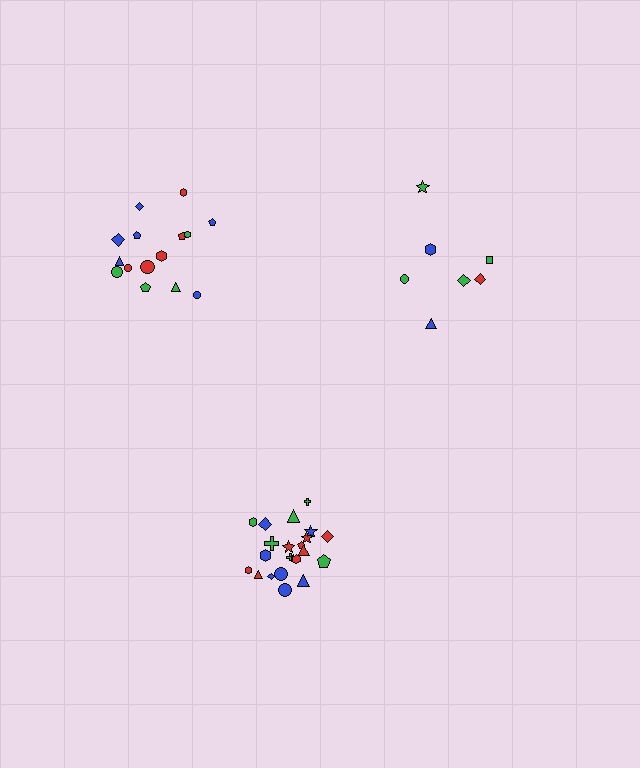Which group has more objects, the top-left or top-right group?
The top-left group.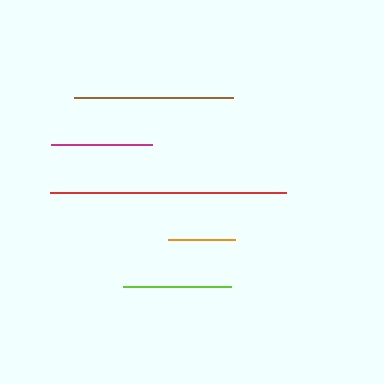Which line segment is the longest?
The red line is the longest at approximately 236 pixels.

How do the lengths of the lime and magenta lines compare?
The lime and magenta lines are approximately the same length.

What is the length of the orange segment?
The orange segment is approximately 67 pixels long.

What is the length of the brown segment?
The brown segment is approximately 159 pixels long.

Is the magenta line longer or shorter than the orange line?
The magenta line is longer than the orange line.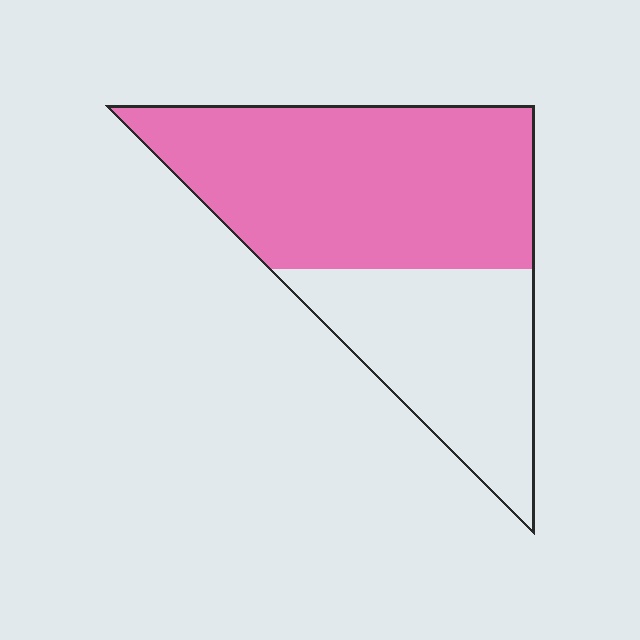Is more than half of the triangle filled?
Yes.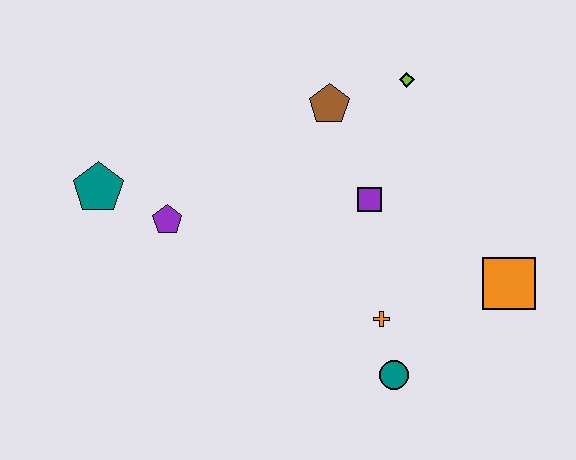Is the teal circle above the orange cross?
No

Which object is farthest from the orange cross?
The teal pentagon is farthest from the orange cross.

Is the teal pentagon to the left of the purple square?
Yes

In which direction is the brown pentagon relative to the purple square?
The brown pentagon is above the purple square.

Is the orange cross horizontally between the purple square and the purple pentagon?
No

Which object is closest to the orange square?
The orange cross is closest to the orange square.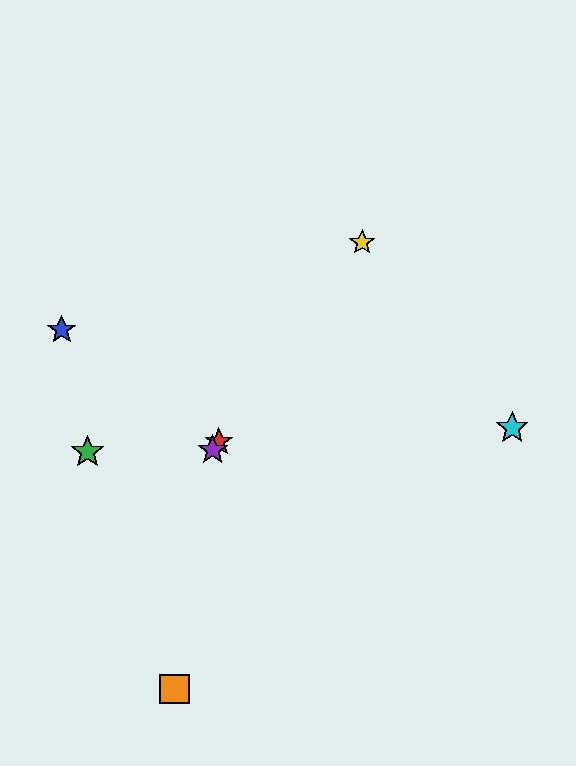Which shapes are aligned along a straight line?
The red star, the yellow star, the purple star are aligned along a straight line.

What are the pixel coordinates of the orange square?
The orange square is at (174, 689).